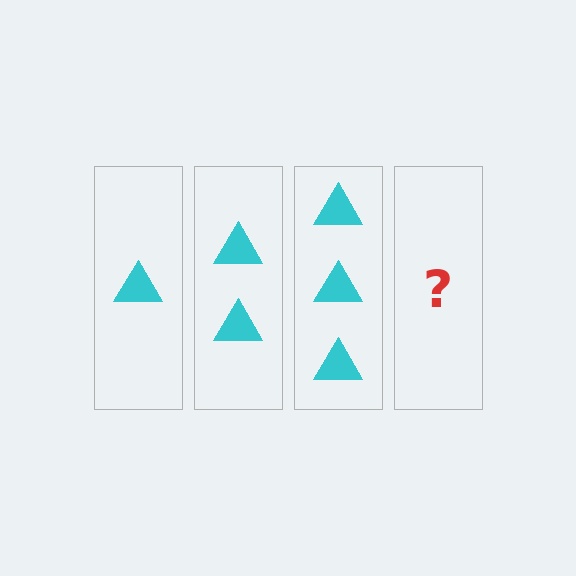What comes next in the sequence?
The next element should be 4 triangles.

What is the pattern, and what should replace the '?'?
The pattern is that each step adds one more triangle. The '?' should be 4 triangles.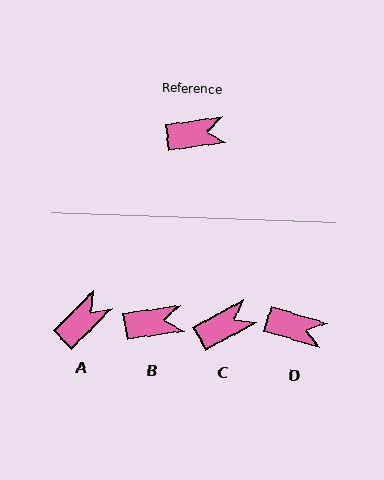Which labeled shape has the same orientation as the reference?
B.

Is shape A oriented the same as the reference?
No, it is off by about 37 degrees.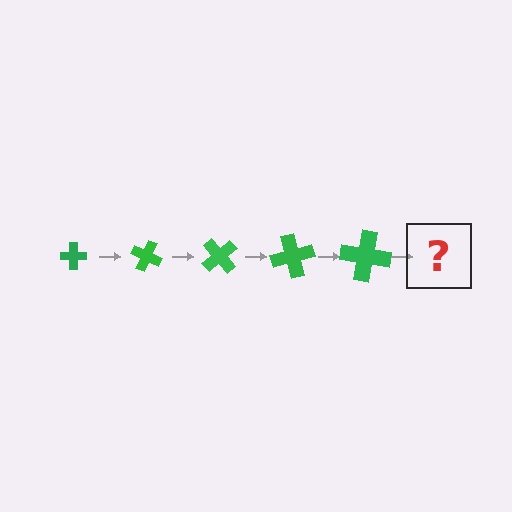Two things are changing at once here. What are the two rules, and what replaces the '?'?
The two rules are that the cross grows larger each step and it rotates 25 degrees each step. The '?' should be a cross, larger than the previous one and rotated 125 degrees from the start.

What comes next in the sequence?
The next element should be a cross, larger than the previous one and rotated 125 degrees from the start.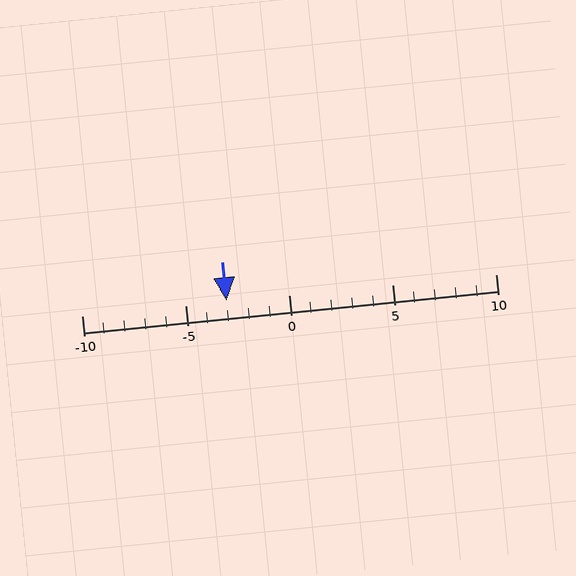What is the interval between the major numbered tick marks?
The major tick marks are spaced 5 units apart.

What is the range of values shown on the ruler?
The ruler shows values from -10 to 10.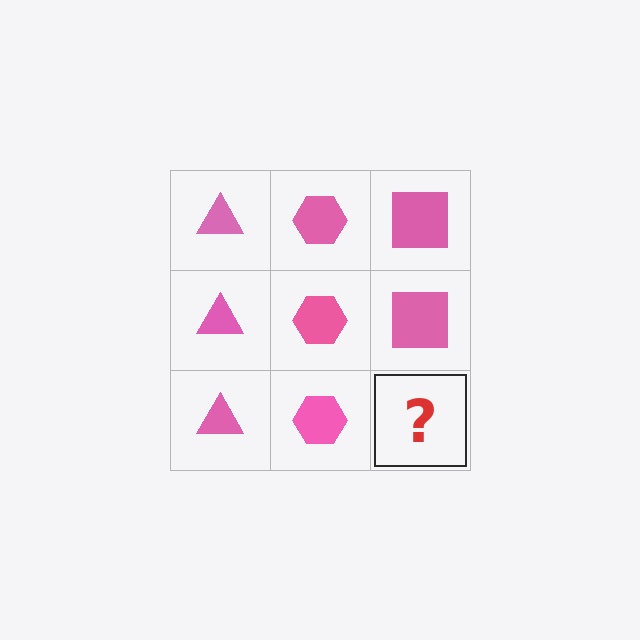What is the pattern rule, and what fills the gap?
The rule is that each column has a consistent shape. The gap should be filled with a pink square.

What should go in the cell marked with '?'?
The missing cell should contain a pink square.